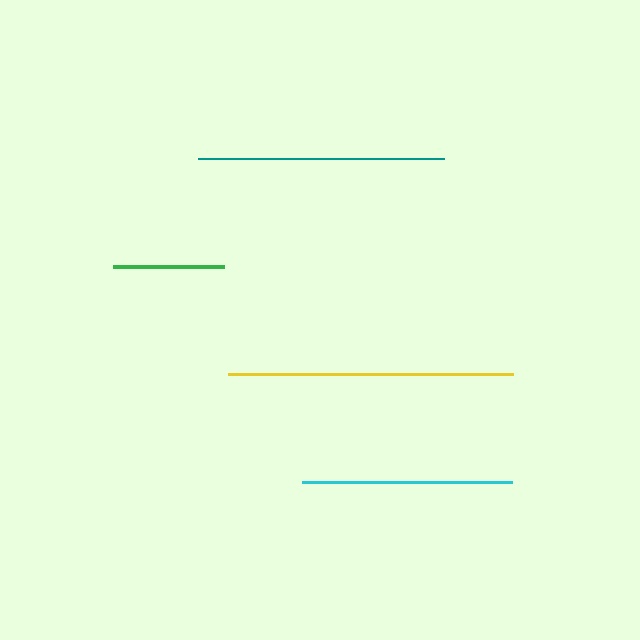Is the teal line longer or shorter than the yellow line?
The yellow line is longer than the teal line.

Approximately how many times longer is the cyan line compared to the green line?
The cyan line is approximately 1.9 times the length of the green line.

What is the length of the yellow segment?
The yellow segment is approximately 285 pixels long.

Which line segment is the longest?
The yellow line is the longest at approximately 285 pixels.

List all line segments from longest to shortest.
From longest to shortest: yellow, teal, cyan, green.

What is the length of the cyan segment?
The cyan segment is approximately 210 pixels long.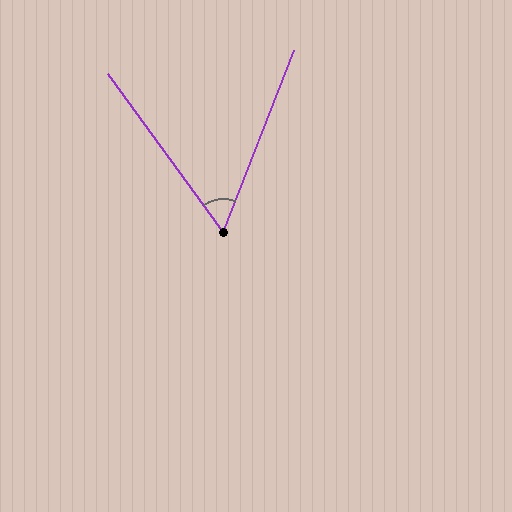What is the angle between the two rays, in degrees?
Approximately 57 degrees.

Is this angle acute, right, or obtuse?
It is acute.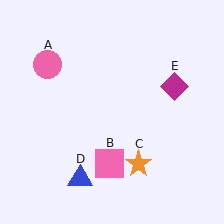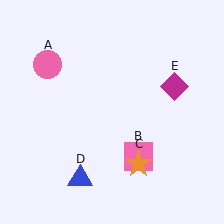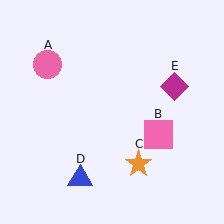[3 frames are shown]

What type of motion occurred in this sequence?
The pink square (object B) rotated counterclockwise around the center of the scene.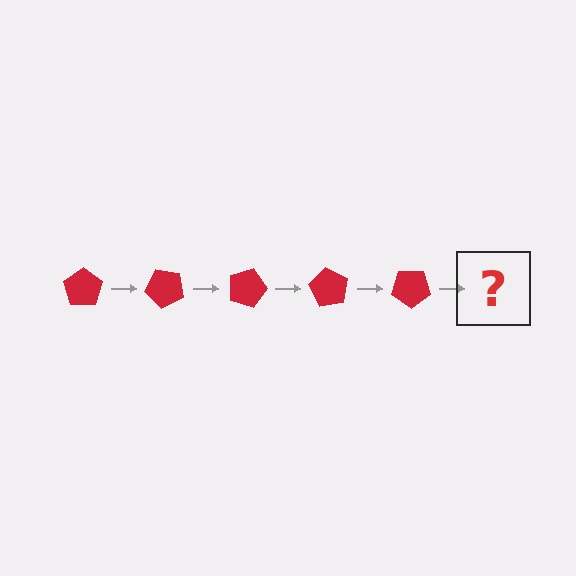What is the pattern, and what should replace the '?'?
The pattern is that the pentagon rotates 45 degrees each step. The '?' should be a red pentagon rotated 225 degrees.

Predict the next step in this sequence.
The next step is a red pentagon rotated 225 degrees.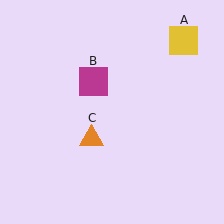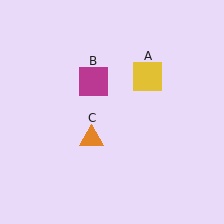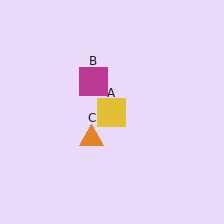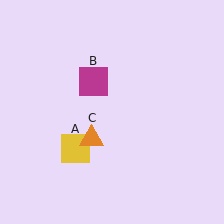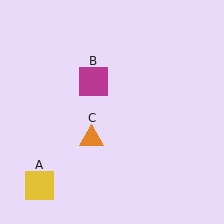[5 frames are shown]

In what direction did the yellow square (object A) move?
The yellow square (object A) moved down and to the left.